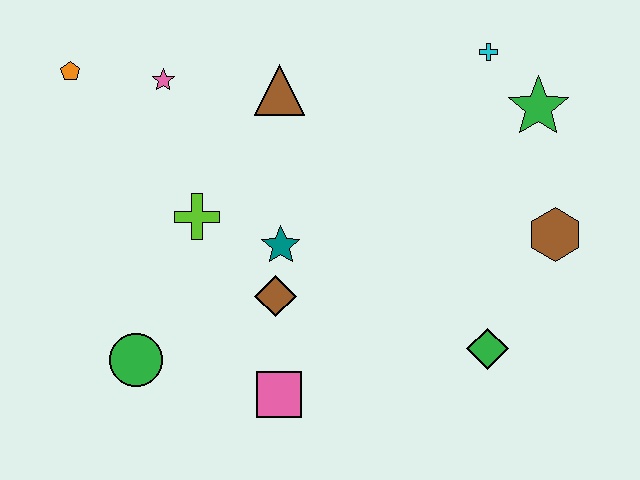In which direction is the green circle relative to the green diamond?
The green circle is to the left of the green diamond.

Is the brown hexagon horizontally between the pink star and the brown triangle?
No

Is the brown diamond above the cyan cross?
No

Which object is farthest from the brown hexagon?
The orange pentagon is farthest from the brown hexagon.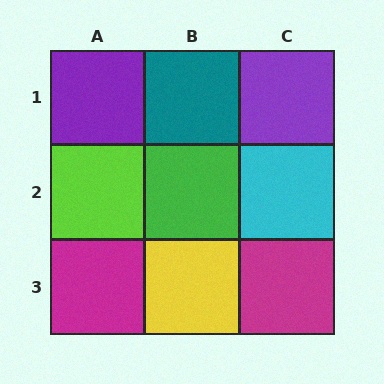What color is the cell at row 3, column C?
Magenta.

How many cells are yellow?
1 cell is yellow.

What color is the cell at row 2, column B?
Green.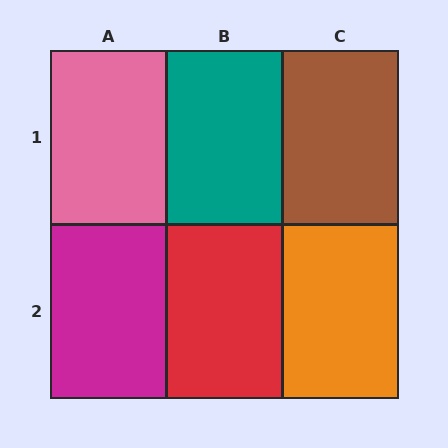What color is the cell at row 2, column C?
Orange.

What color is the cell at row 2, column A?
Magenta.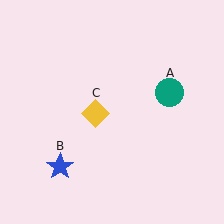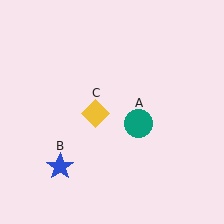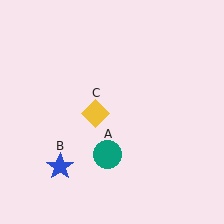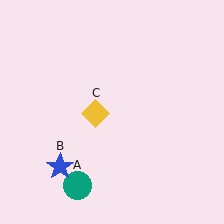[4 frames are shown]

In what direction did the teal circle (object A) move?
The teal circle (object A) moved down and to the left.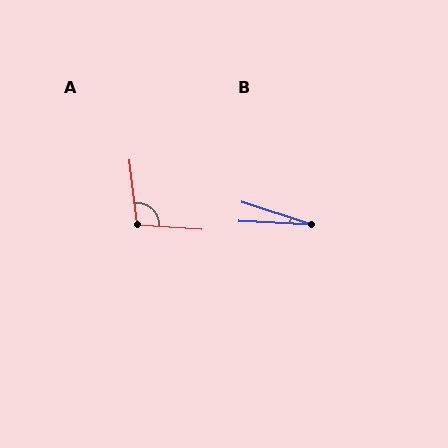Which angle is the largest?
A, at approximately 100 degrees.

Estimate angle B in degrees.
Approximately 15 degrees.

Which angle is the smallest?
B, at approximately 15 degrees.